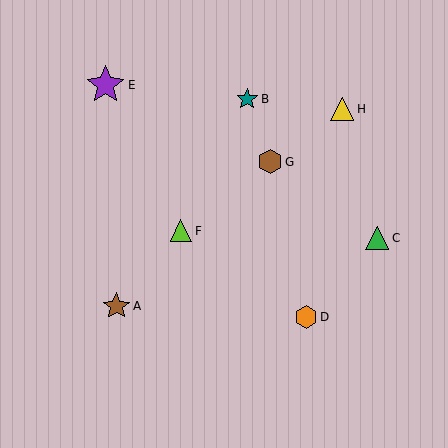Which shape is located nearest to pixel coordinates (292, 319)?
The orange hexagon (labeled D) at (306, 317) is nearest to that location.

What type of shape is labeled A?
Shape A is a brown star.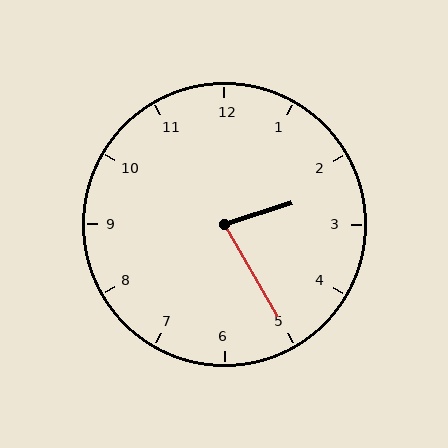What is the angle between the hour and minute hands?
Approximately 78 degrees.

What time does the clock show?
2:25.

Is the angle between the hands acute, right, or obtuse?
It is acute.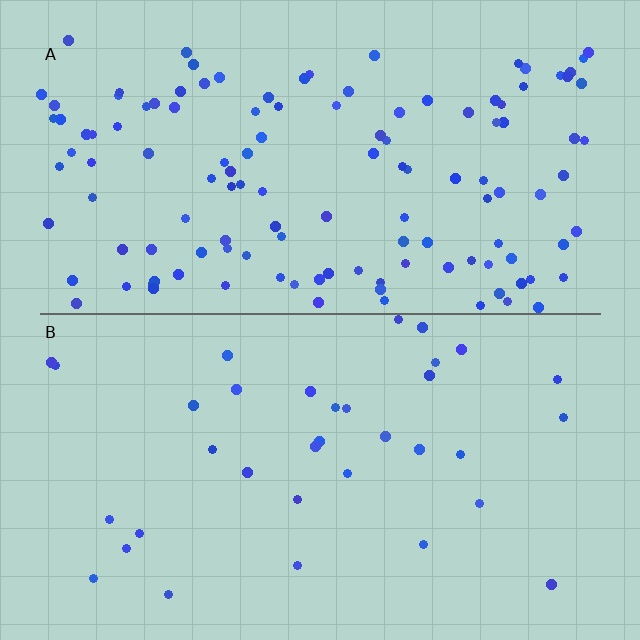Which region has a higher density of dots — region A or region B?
A (the top).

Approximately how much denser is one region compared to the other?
Approximately 3.6× — region A over region B.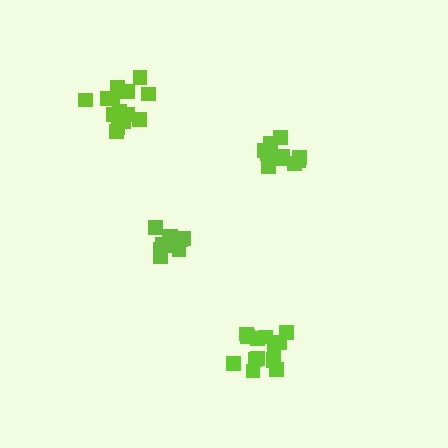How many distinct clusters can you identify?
There are 4 distinct clusters.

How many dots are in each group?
Group 1: 12 dots, Group 2: 11 dots, Group 3: 14 dots, Group 4: 15 dots (52 total).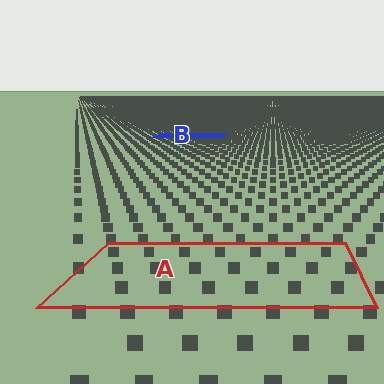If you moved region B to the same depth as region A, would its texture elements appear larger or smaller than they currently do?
They would appear larger. At a closer depth, the same texture elements are projected at a bigger on-screen size.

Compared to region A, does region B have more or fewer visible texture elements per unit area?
Region B has more texture elements per unit area — they are packed more densely because it is farther away.